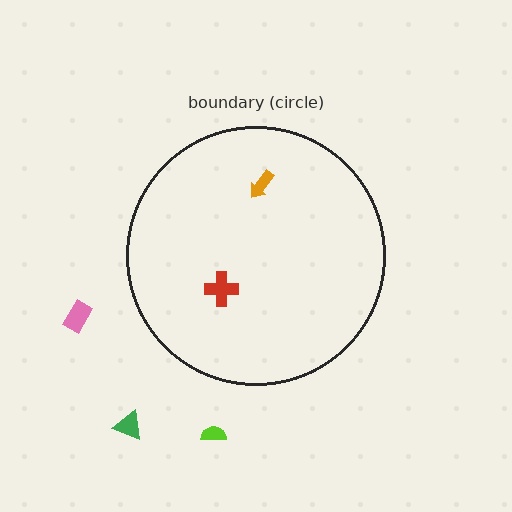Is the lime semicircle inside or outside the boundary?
Outside.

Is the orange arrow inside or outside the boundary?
Inside.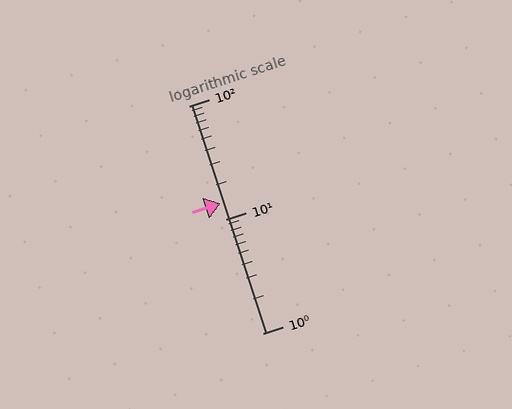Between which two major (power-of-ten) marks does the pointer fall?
The pointer is between 10 and 100.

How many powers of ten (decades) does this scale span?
The scale spans 2 decades, from 1 to 100.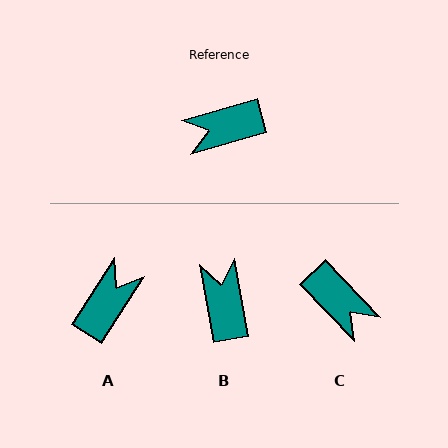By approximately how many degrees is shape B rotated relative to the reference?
Approximately 96 degrees clockwise.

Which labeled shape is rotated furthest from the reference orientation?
A, about 138 degrees away.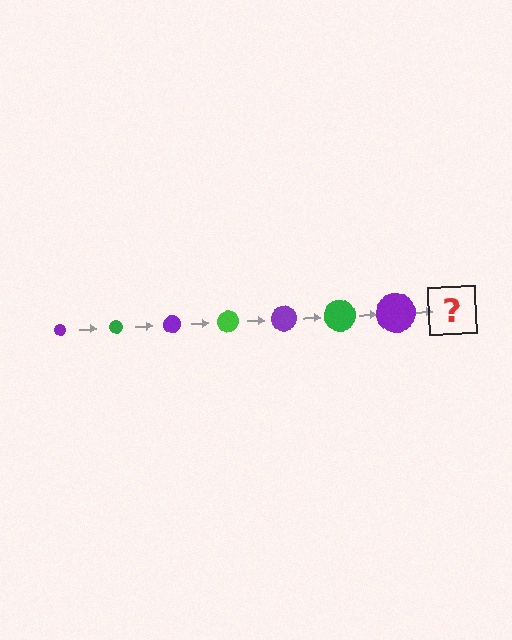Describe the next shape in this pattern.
It should be a green circle, larger than the previous one.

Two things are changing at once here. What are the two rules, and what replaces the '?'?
The two rules are that the circle grows larger each step and the color cycles through purple and green. The '?' should be a green circle, larger than the previous one.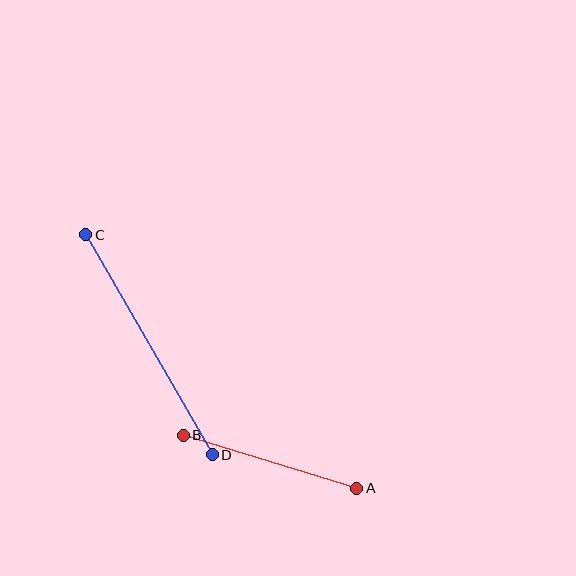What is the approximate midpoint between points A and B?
The midpoint is at approximately (270, 462) pixels.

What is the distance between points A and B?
The distance is approximately 182 pixels.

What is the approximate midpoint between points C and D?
The midpoint is at approximately (149, 345) pixels.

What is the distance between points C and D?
The distance is approximately 254 pixels.